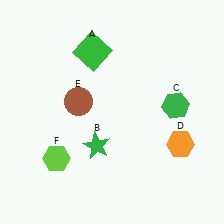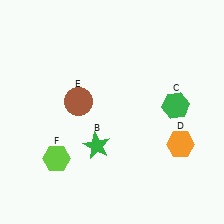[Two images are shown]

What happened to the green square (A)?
The green square (A) was removed in Image 2. It was in the top-left area of Image 1.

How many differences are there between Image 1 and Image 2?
There is 1 difference between the two images.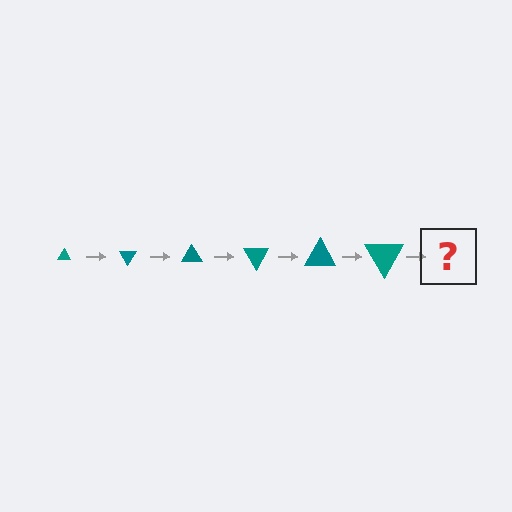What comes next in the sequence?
The next element should be a triangle, larger than the previous one and rotated 360 degrees from the start.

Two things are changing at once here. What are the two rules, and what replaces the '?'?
The two rules are that the triangle grows larger each step and it rotates 60 degrees each step. The '?' should be a triangle, larger than the previous one and rotated 360 degrees from the start.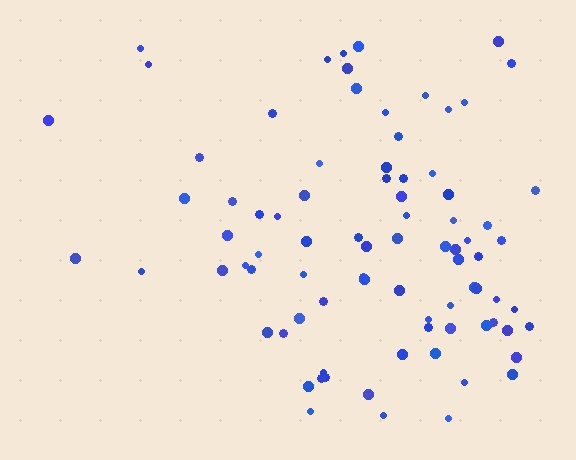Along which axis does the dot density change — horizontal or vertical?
Horizontal.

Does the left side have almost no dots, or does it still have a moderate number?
Still a moderate number, just noticeably fewer than the right.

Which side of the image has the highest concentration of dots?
The right.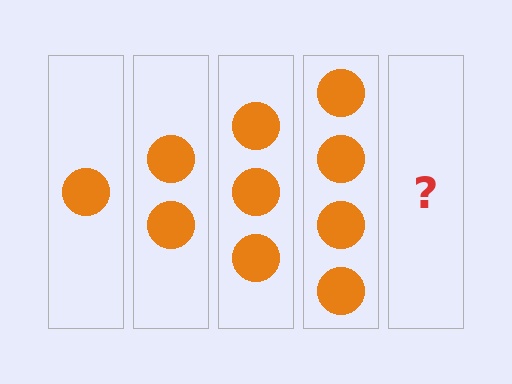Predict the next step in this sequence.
The next step is 5 circles.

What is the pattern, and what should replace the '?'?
The pattern is that each step adds one more circle. The '?' should be 5 circles.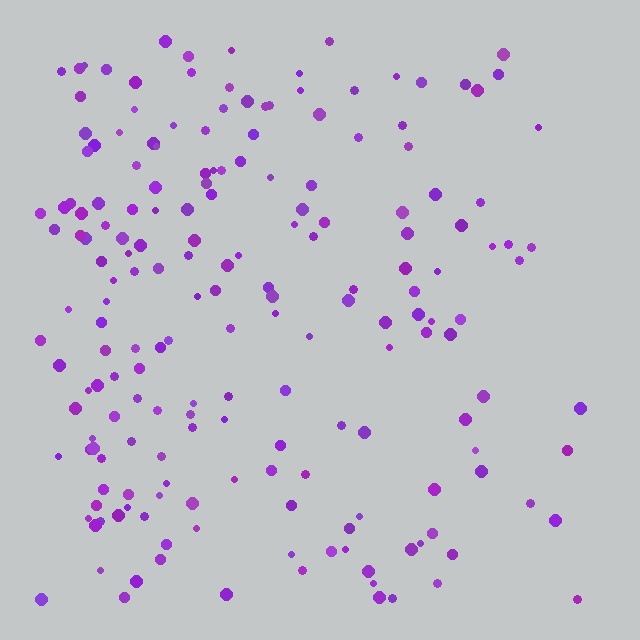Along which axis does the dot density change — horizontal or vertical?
Horizontal.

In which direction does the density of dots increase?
From right to left, with the left side densest.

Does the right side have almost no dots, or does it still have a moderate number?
Still a moderate number, just noticeably fewer than the left.